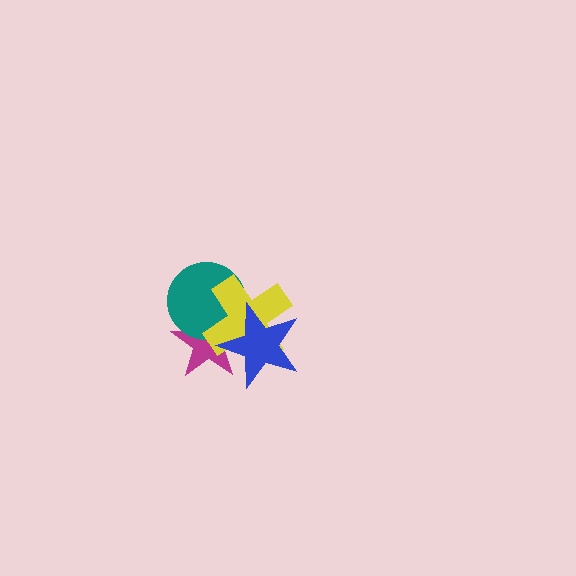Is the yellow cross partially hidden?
Yes, it is partially covered by another shape.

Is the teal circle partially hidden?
Yes, it is partially covered by another shape.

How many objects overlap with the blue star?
3 objects overlap with the blue star.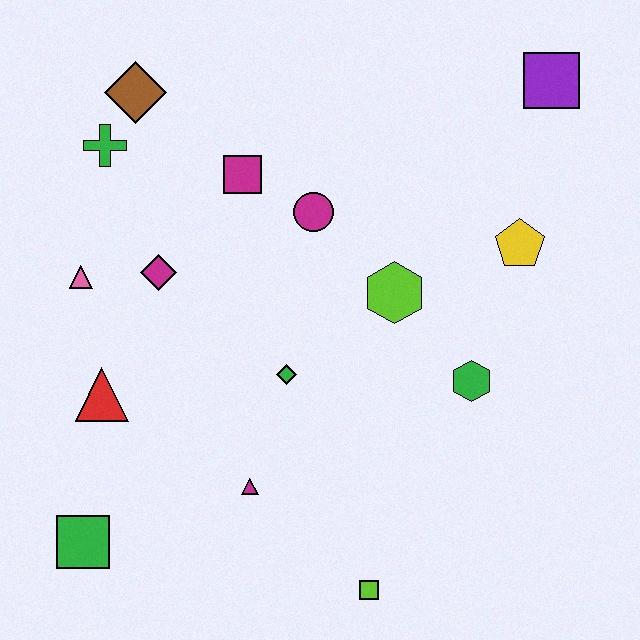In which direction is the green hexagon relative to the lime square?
The green hexagon is above the lime square.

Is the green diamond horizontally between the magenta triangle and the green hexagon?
Yes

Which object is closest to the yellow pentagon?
The lime hexagon is closest to the yellow pentagon.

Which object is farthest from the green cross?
The lime square is farthest from the green cross.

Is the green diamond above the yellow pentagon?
No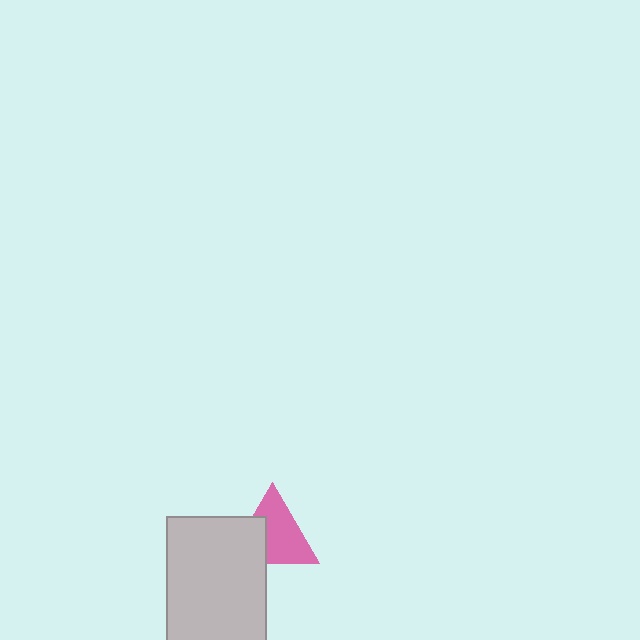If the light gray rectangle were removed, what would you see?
You would see the complete pink triangle.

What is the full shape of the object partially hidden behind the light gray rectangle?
The partially hidden object is a pink triangle.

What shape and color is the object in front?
The object in front is a light gray rectangle.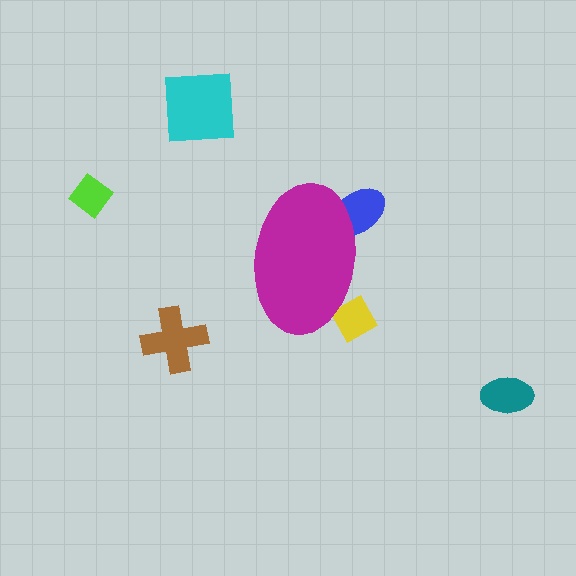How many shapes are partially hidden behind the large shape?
2 shapes are partially hidden.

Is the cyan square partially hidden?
No, the cyan square is fully visible.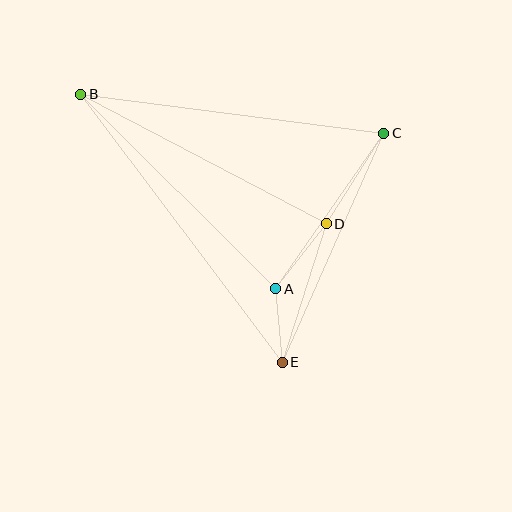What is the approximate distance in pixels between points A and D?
The distance between A and D is approximately 82 pixels.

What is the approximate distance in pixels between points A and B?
The distance between A and B is approximately 276 pixels.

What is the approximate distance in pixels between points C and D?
The distance between C and D is approximately 107 pixels.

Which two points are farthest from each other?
Points B and E are farthest from each other.